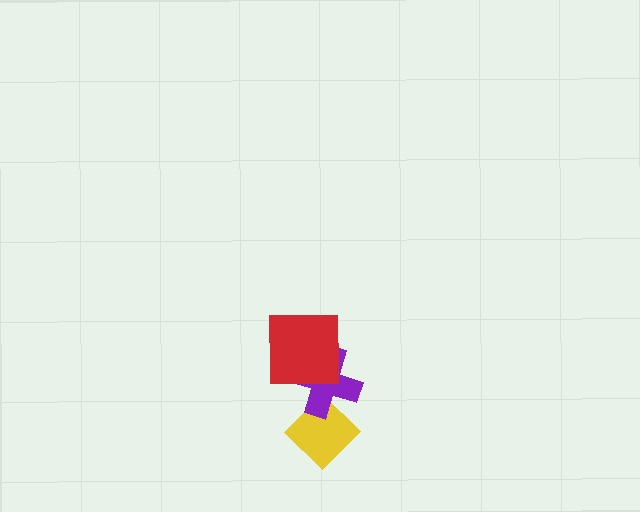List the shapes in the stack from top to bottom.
From top to bottom: the red square, the purple cross, the yellow diamond.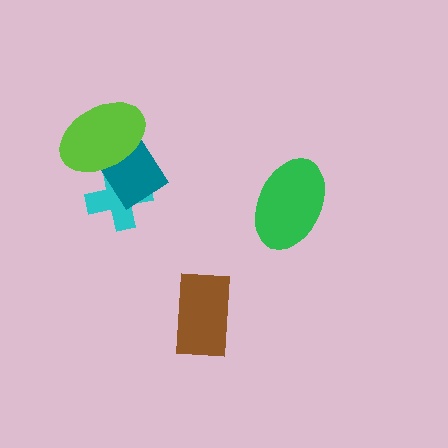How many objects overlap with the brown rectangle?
0 objects overlap with the brown rectangle.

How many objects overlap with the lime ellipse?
2 objects overlap with the lime ellipse.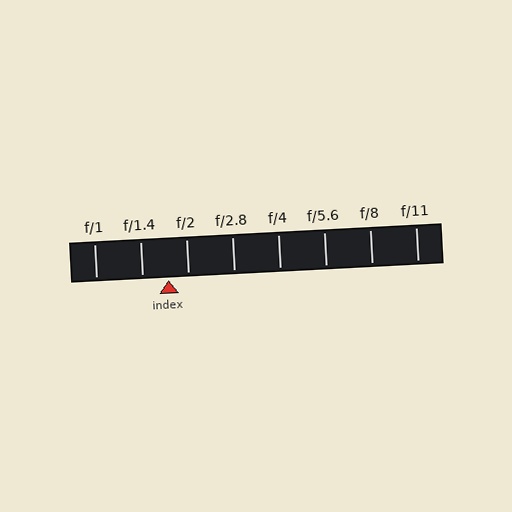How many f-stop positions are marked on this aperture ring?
There are 8 f-stop positions marked.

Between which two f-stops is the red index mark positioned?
The index mark is between f/1.4 and f/2.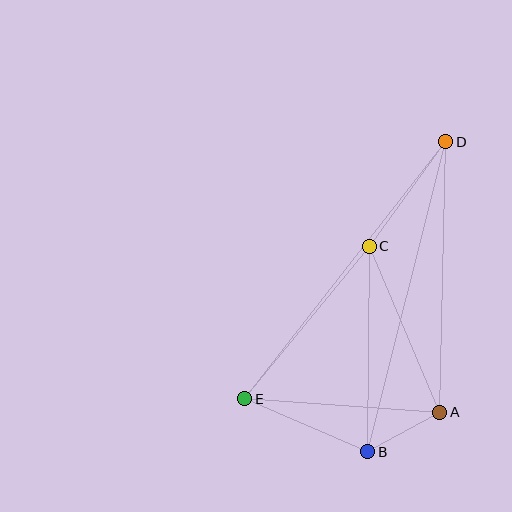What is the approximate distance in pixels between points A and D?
The distance between A and D is approximately 270 pixels.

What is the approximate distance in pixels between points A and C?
The distance between A and C is approximately 180 pixels.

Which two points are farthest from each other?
Points D and E are farthest from each other.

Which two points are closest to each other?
Points A and B are closest to each other.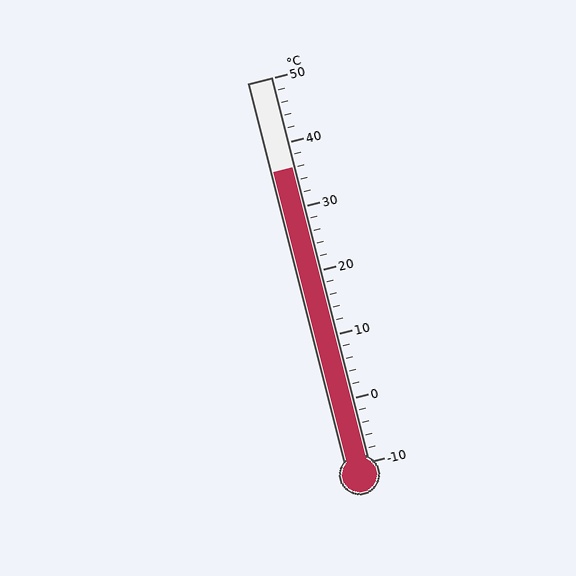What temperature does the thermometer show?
The thermometer shows approximately 36°C.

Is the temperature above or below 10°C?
The temperature is above 10°C.